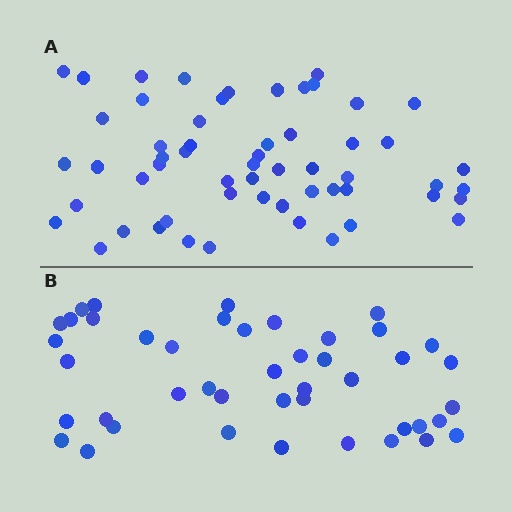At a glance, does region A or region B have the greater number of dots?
Region A (the top region) has more dots.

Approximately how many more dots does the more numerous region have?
Region A has approximately 15 more dots than region B.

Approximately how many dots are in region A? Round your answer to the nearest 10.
About 60 dots. (The exact count is 57, which rounds to 60.)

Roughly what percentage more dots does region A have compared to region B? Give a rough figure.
About 30% more.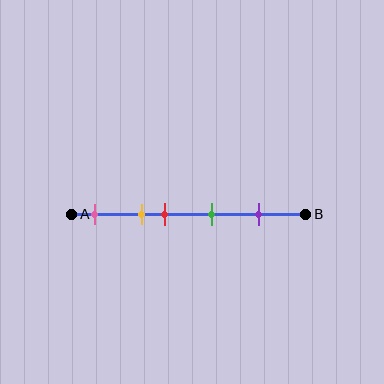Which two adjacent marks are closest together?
The yellow and red marks are the closest adjacent pair.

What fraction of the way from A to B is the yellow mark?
The yellow mark is approximately 30% (0.3) of the way from A to B.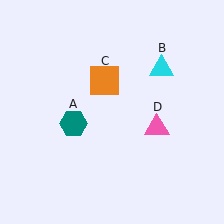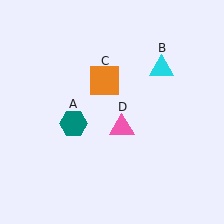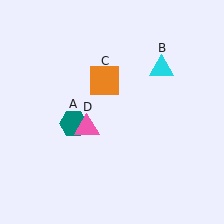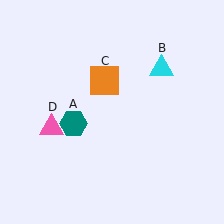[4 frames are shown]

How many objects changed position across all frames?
1 object changed position: pink triangle (object D).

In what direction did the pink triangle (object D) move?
The pink triangle (object D) moved left.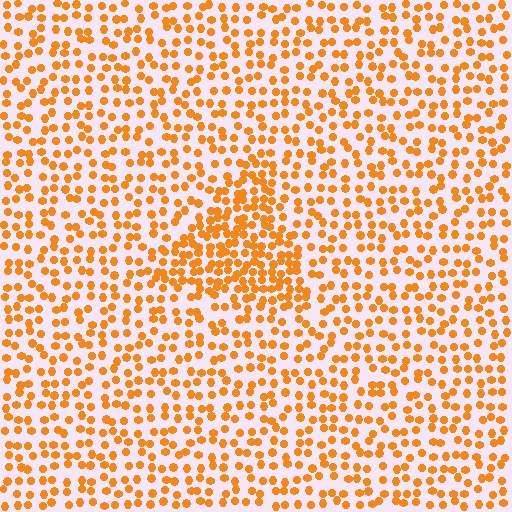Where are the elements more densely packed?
The elements are more densely packed inside the triangle boundary.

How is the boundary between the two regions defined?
The boundary is defined by a change in element density (approximately 1.9x ratio). All elements are the same color, size, and shape.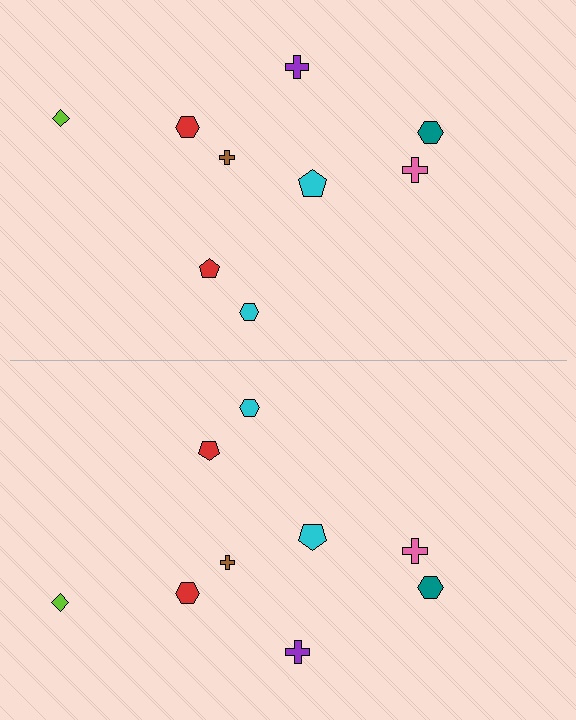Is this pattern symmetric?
Yes, this pattern has bilateral (reflection) symmetry.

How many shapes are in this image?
There are 18 shapes in this image.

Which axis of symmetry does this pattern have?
The pattern has a horizontal axis of symmetry running through the center of the image.